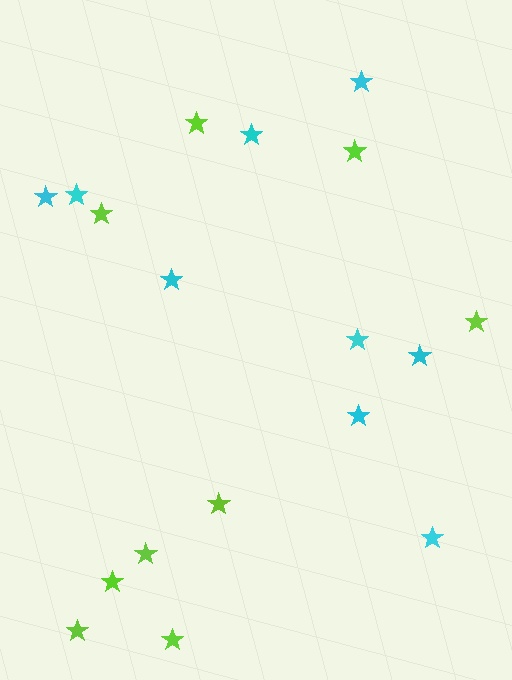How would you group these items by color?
There are 2 groups: one group of cyan stars (9) and one group of lime stars (9).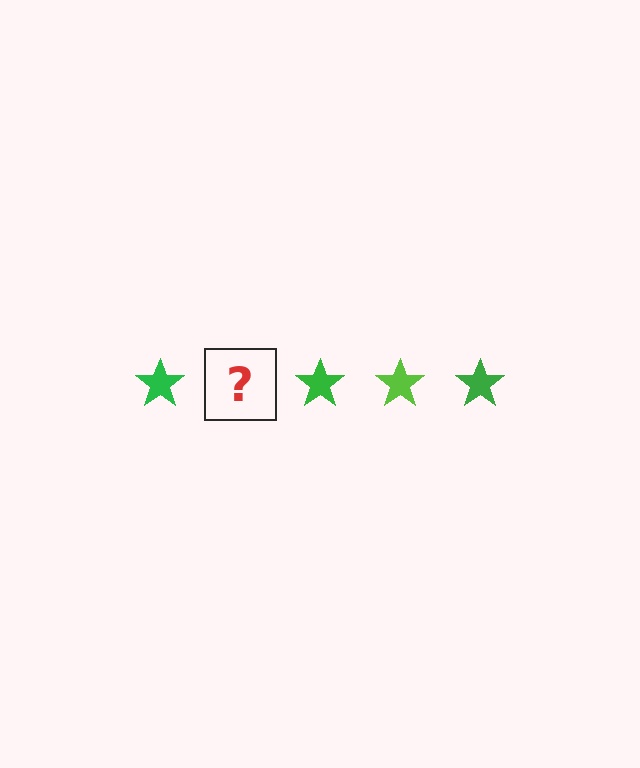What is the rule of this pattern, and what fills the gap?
The rule is that the pattern cycles through green, lime stars. The gap should be filled with a lime star.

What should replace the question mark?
The question mark should be replaced with a lime star.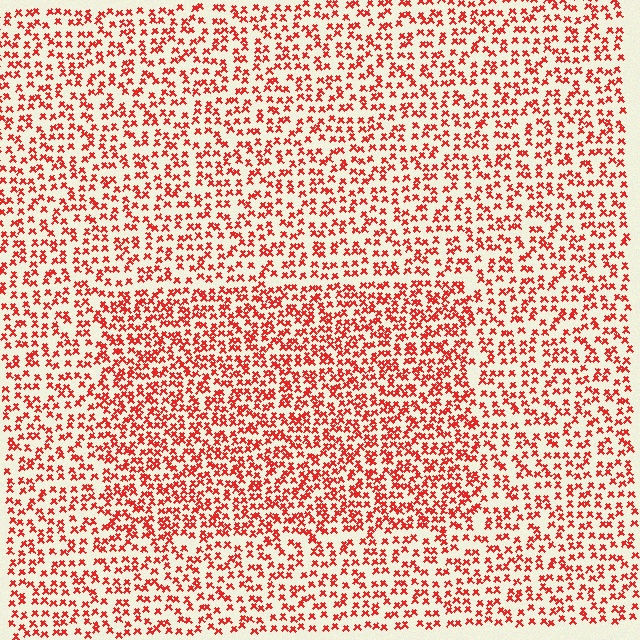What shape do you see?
I see a rectangle.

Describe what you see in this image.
The image contains small red elements arranged at two different densities. A rectangle-shaped region is visible where the elements are more densely packed than the surrounding area.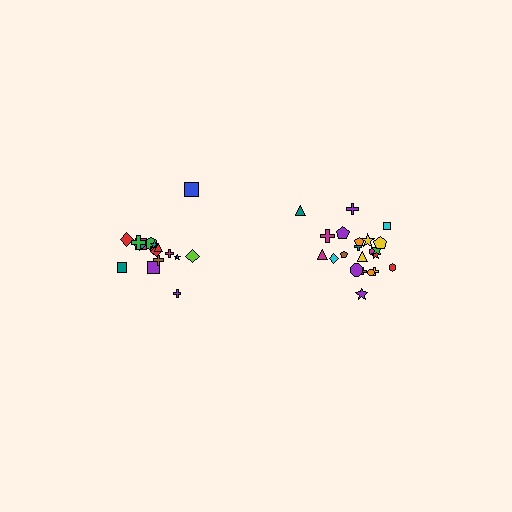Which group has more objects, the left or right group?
The right group.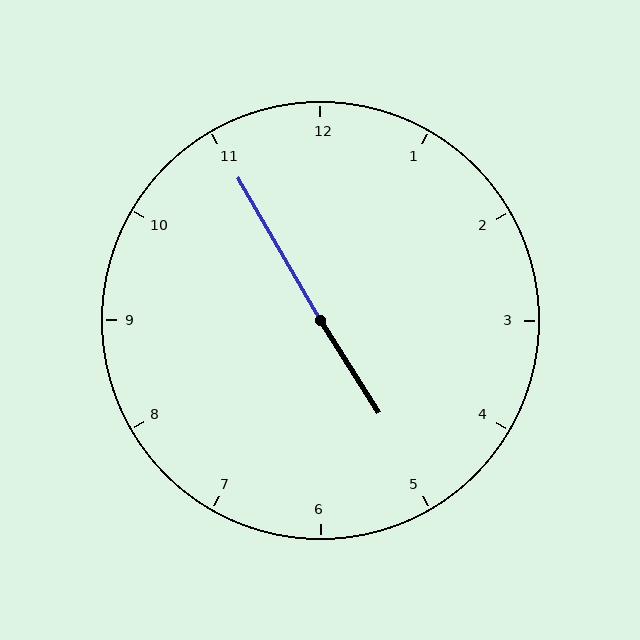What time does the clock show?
4:55.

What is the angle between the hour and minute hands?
Approximately 178 degrees.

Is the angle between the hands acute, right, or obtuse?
It is obtuse.